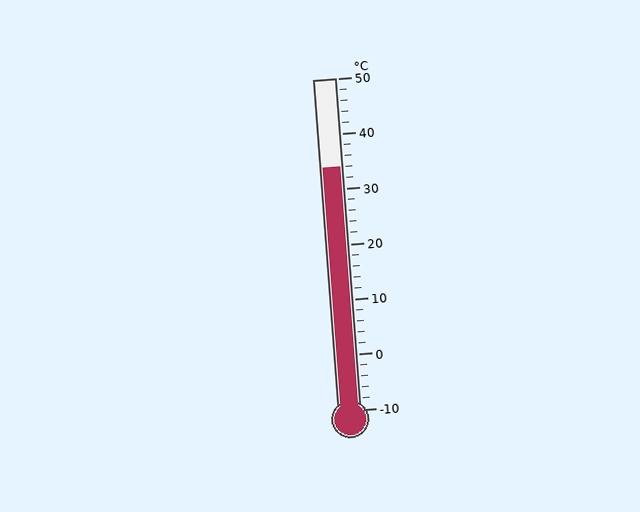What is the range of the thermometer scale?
The thermometer scale ranges from -10°C to 50°C.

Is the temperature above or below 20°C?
The temperature is above 20°C.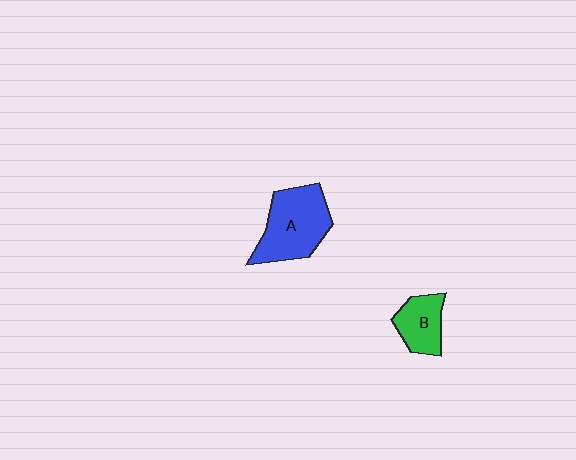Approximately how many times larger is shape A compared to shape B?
Approximately 1.8 times.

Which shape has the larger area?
Shape A (blue).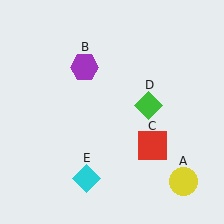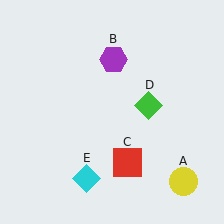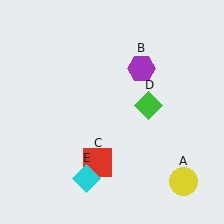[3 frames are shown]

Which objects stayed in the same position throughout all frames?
Yellow circle (object A) and green diamond (object D) and cyan diamond (object E) remained stationary.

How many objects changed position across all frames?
2 objects changed position: purple hexagon (object B), red square (object C).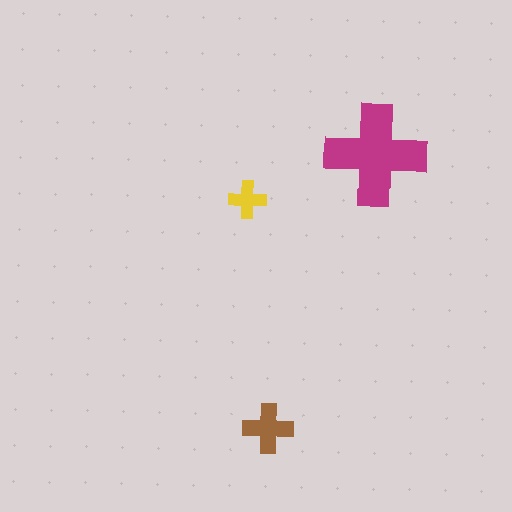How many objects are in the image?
There are 3 objects in the image.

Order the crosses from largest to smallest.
the magenta one, the brown one, the yellow one.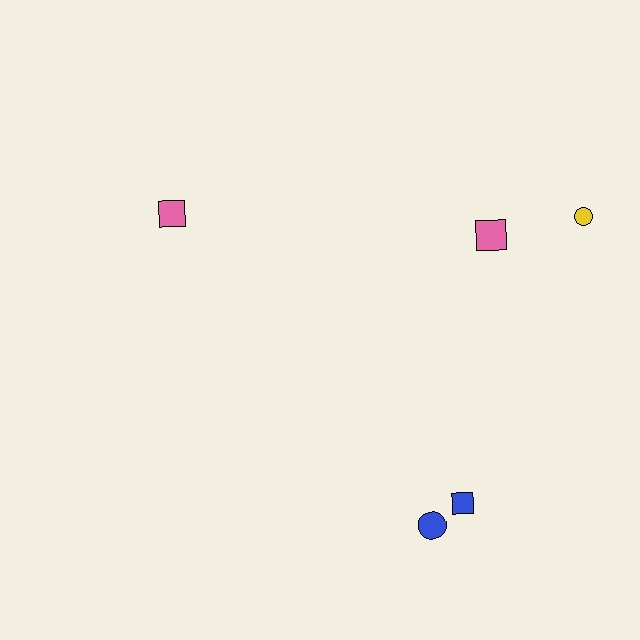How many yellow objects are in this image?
There is 1 yellow object.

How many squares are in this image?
There are 3 squares.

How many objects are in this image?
There are 5 objects.